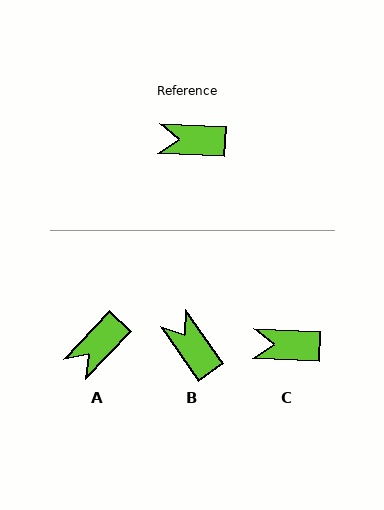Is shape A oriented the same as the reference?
No, it is off by about 49 degrees.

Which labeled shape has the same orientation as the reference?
C.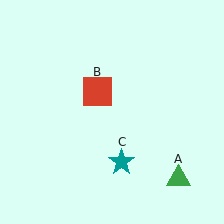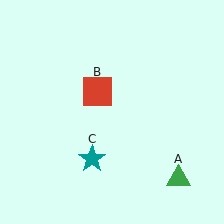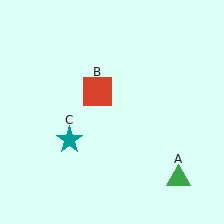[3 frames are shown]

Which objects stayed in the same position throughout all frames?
Green triangle (object A) and red square (object B) remained stationary.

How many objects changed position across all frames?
1 object changed position: teal star (object C).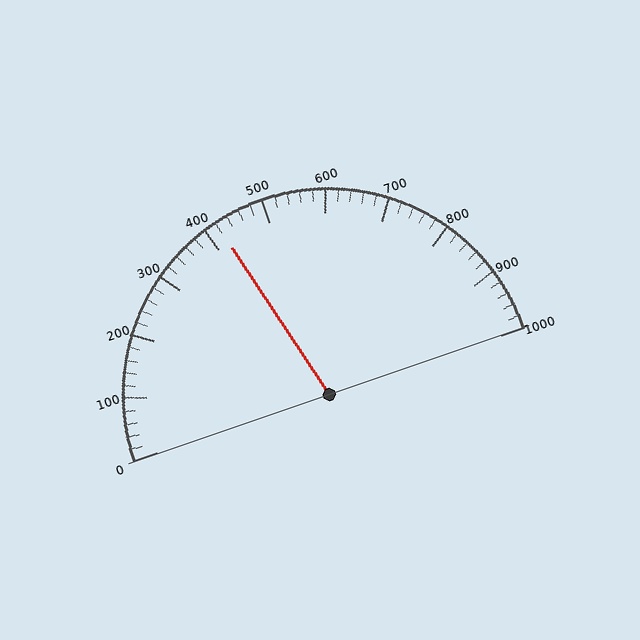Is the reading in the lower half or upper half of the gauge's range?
The reading is in the lower half of the range (0 to 1000).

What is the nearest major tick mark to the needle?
The nearest major tick mark is 400.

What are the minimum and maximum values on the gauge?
The gauge ranges from 0 to 1000.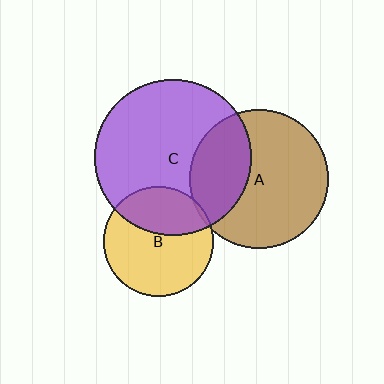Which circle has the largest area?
Circle C (purple).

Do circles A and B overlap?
Yes.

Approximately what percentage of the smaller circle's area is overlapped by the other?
Approximately 5%.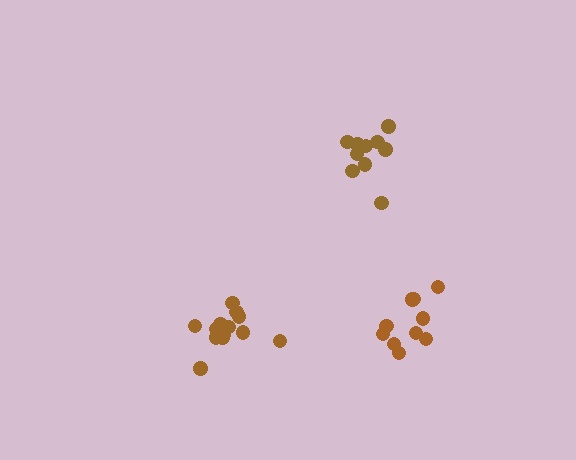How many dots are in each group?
Group 1: 10 dots, Group 2: 13 dots, Group 3: 10 dots (33 total).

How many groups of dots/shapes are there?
There are 3 groups.